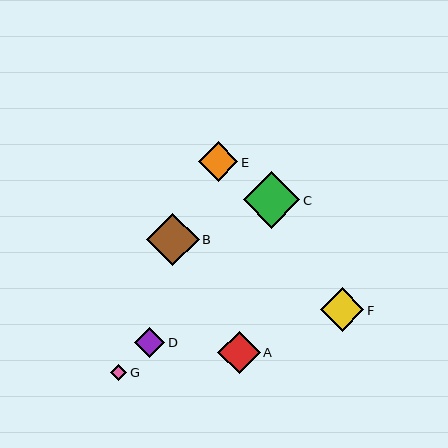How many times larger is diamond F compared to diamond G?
Diamond F is approximately 2.7 times the size of diamond G.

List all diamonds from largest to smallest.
From largest to smallest: C, B, F, A, E, D, G.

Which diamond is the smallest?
Diamond G is the smallest with a size of approximately 16 pixels.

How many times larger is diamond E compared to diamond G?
Diamond E is approximately 2.4 times the size of diamond G.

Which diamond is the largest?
Diamond C is the largest with a size of approximately 57 pixels.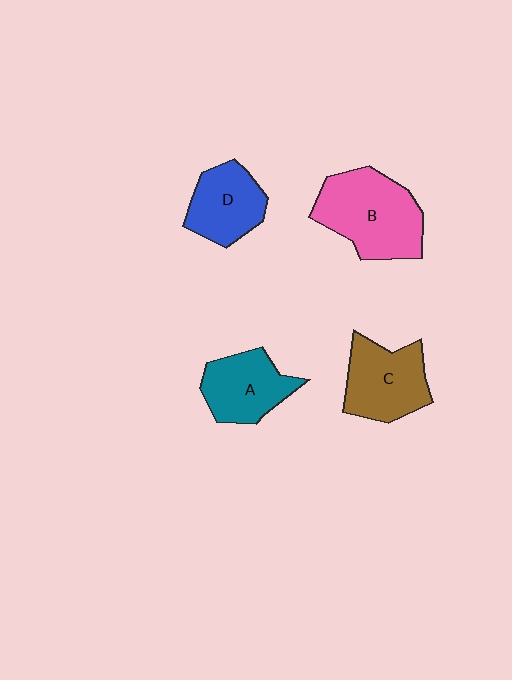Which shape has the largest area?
Shape B (pink).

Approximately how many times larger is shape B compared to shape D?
Approximately 1.5 times.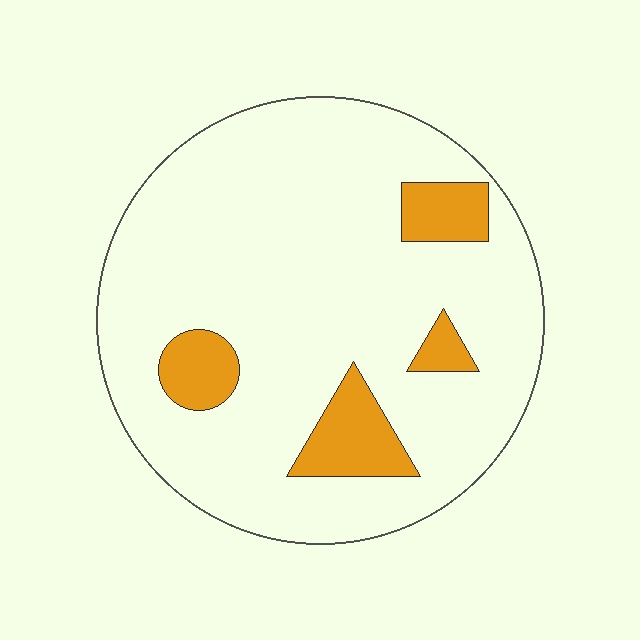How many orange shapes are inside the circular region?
4.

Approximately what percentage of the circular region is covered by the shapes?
Approximately 15%.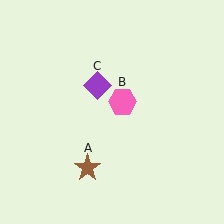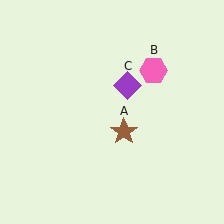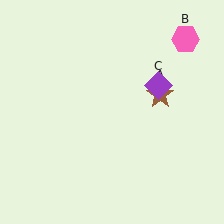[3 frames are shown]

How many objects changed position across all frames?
3 objects changed position: brown star (object A), pink hexagon (object B), purple diamond (object C).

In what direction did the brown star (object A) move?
The brown star (object A) moved up and to the right.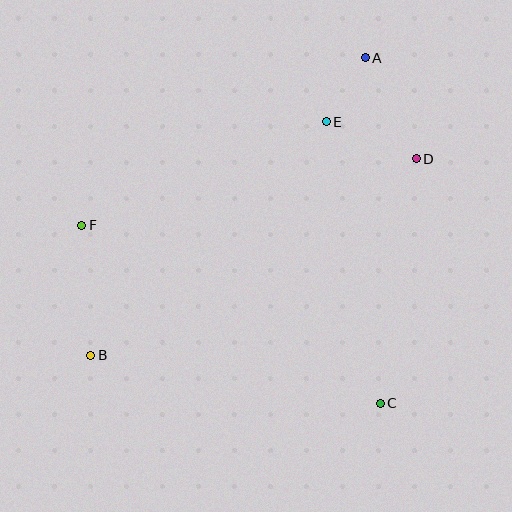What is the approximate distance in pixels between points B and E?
The distance between B and E is approximately 331 pixels.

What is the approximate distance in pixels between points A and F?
The distance between A and F is approximately 329 pixels.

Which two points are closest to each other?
Points A and E are closest to each other.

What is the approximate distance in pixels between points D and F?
The distance between D and F is approximately 341 pixels.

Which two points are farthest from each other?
Points A and B are farthest from each other.